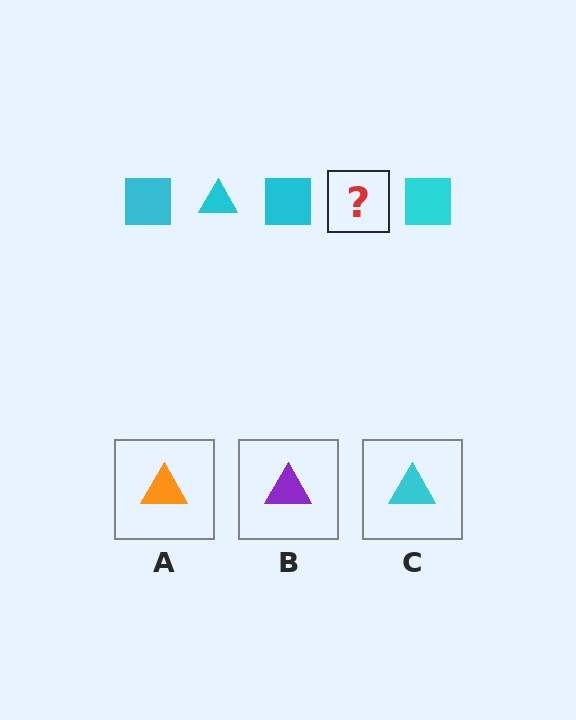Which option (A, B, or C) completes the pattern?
C.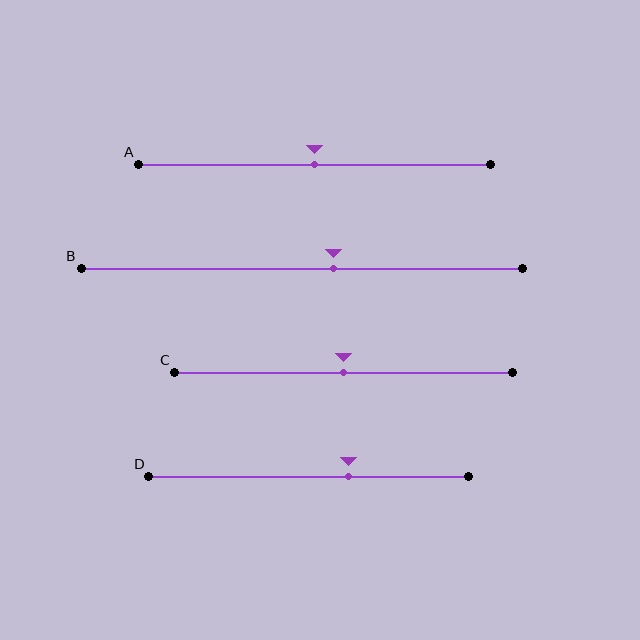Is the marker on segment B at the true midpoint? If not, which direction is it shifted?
No, the marker on segment B is shifted to the right by about 7% of the segment length.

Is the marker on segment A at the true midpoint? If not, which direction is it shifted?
Yes, the marker on segment A is at the true midpoint.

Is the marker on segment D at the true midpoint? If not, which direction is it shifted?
No, the marker on segment D is shifted to the right by about 12% of the segment length.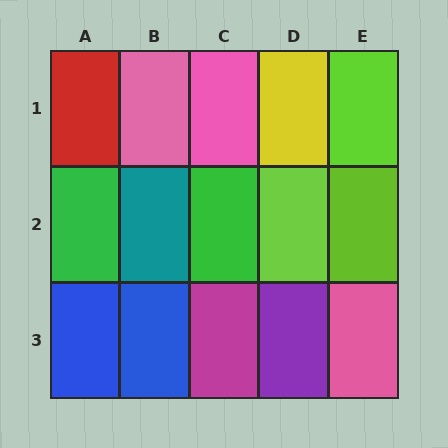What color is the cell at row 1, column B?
Pink.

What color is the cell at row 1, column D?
Yellow.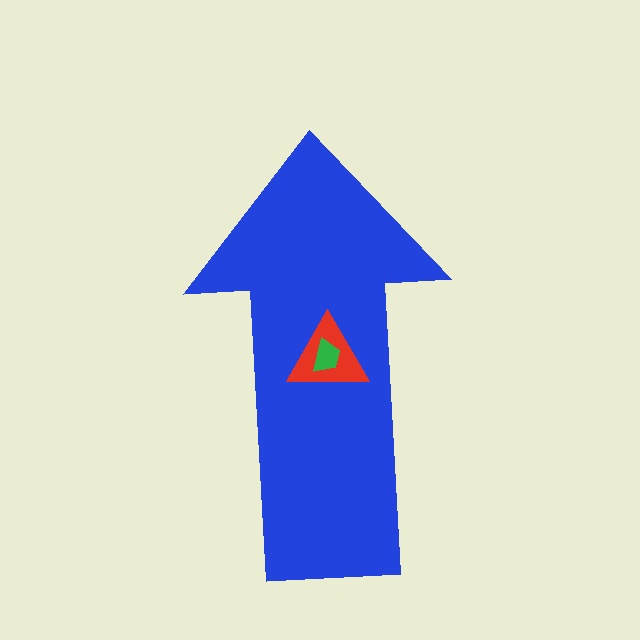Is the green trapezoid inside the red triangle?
Yes.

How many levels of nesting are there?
3.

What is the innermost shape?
The green trapezoid.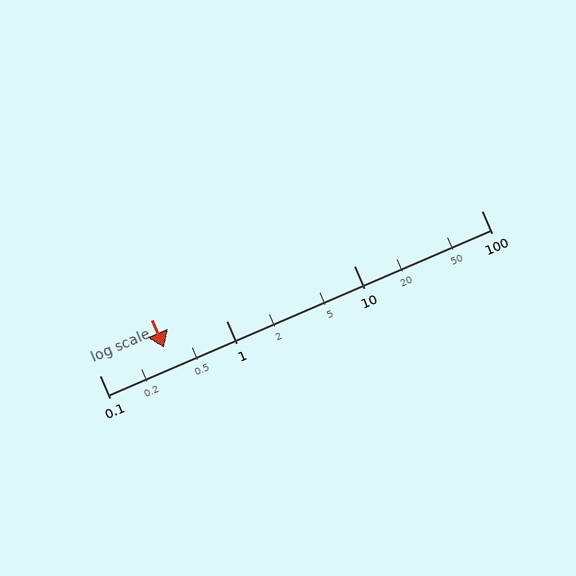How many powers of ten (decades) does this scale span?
The scale spans 3 decades, from 0.1 to 100.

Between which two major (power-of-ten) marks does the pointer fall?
The pointer is between 0.1 and 1.